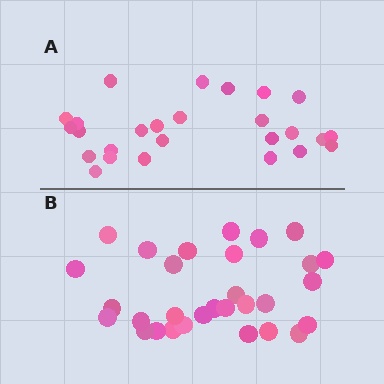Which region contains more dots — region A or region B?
Region B (the bottom region) has more dots.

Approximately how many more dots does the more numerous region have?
Region B has about 4 more dots than region A.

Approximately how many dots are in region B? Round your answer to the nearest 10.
About 30 dots.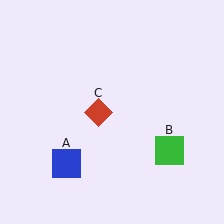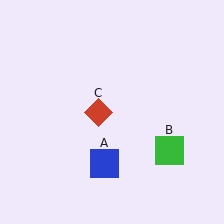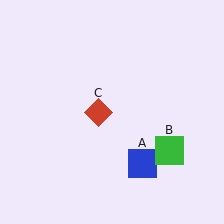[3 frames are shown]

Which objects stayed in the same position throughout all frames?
Green square (object B) and red diamond (object C) remained stationary.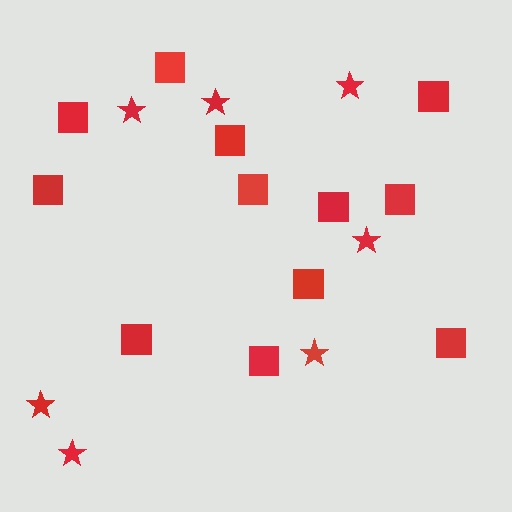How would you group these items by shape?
There are 2 groups: one group of squares (12) and one group of stars (7).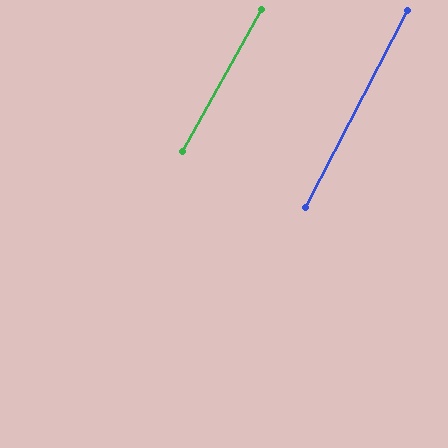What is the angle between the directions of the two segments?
Approximately 2 degrees.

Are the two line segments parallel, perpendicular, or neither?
Parallel — their directions differ by only 1.7°.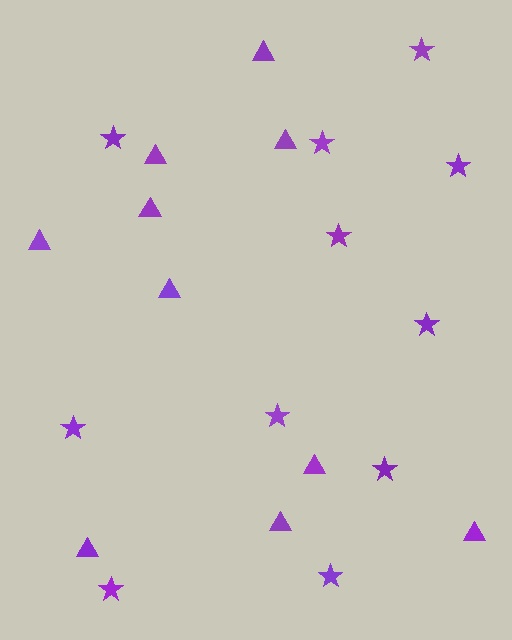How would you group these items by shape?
There are 2 groups: one group of stars (11) and one group of triangles (10).